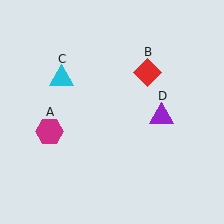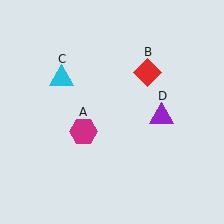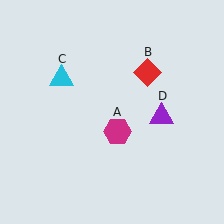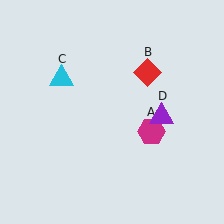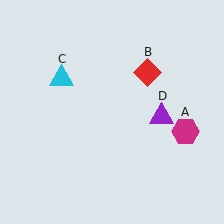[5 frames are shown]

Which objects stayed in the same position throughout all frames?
Red diamond (object B) and cyan triangle (object C) and purple triangle (object D) remained stationary.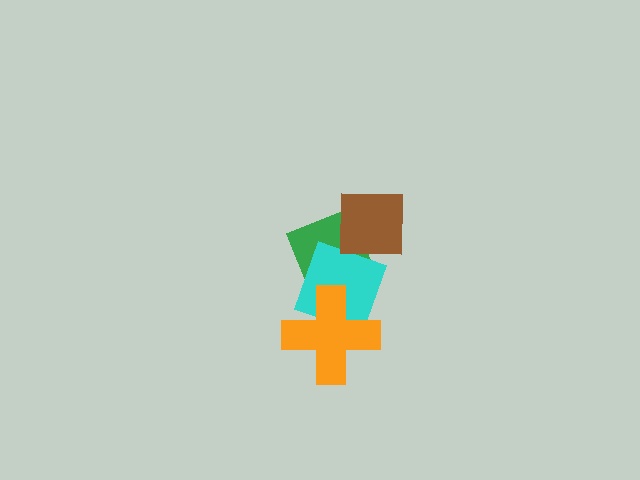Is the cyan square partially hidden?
Yes, it is partially covered by another shape.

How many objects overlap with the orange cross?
2 objects overlap with the orange cross.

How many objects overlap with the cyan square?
3 objects overlap with the cyan square.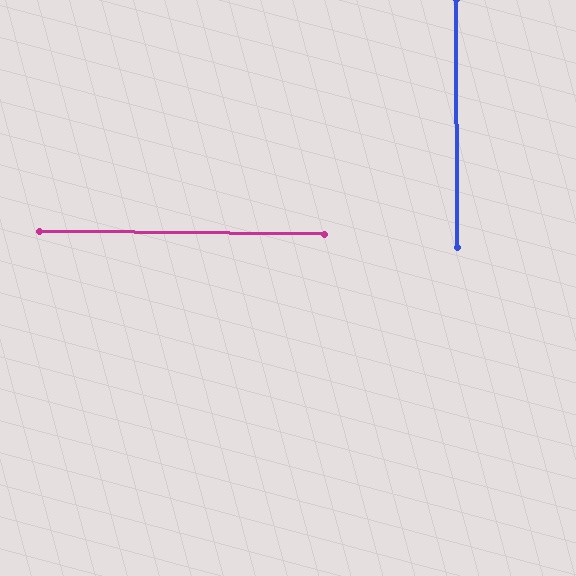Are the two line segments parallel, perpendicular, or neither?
Perpendicular — they meet at approximately 89°.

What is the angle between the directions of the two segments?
Approximately 89 degrees.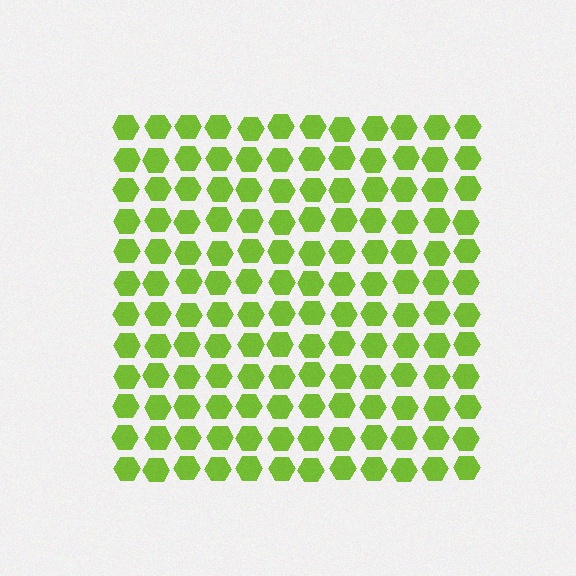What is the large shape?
The large shape is a square.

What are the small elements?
The small elements are hexagons.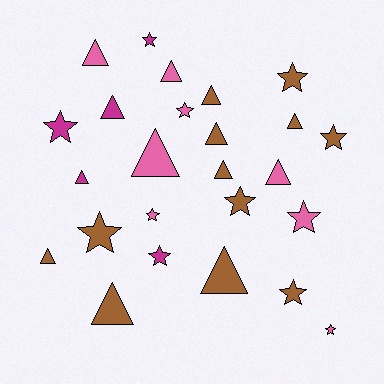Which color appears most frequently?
Brown, with 12 objects.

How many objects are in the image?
There are 25 objects.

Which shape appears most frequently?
Triangle, with 13 objects.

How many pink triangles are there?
There are 4 pink triangles.